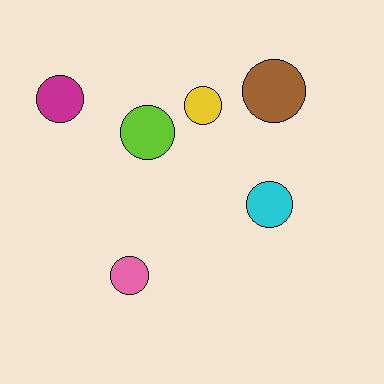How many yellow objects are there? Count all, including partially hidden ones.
There is 1 yellow object.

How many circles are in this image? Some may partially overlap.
There are 6 circles.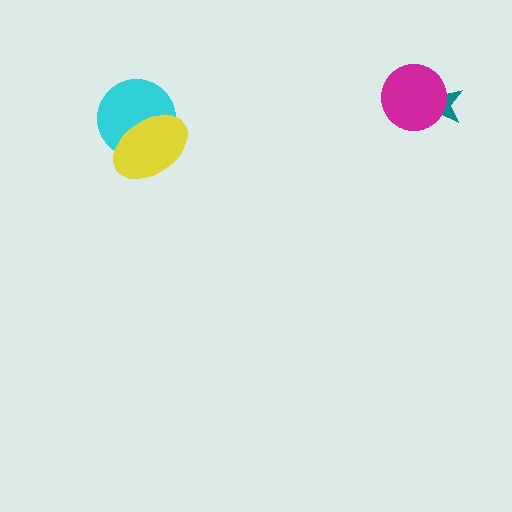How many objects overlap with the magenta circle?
1 object overlaps with the magenta circle.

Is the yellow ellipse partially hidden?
No, no other shape covers it.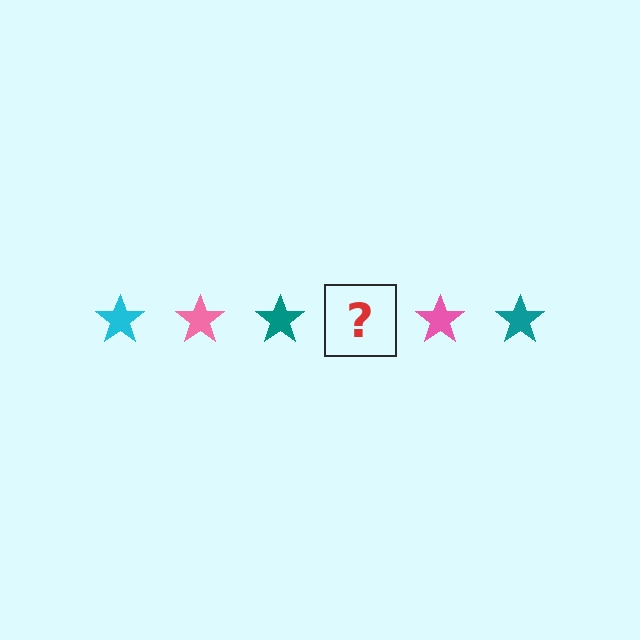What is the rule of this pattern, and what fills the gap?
The rule is that the pattern cycles through cyan, pink, teal stars. The gap should be filled with a cyan star.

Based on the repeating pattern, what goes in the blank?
The blank should be a cyan star.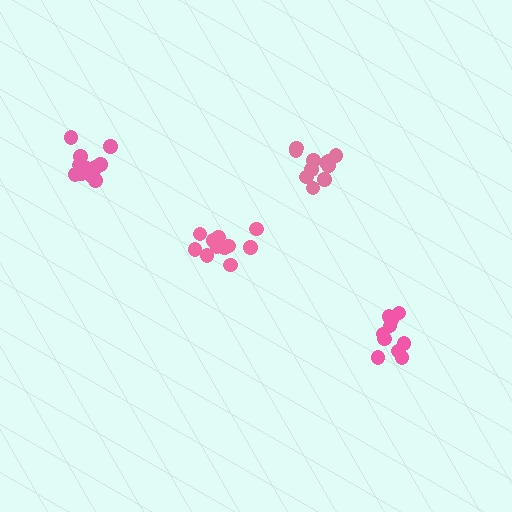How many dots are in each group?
Group 1: 13 dots, Group 2: 10 dots, Group 3: 11 dots, Group 4: 11 dots (45 total).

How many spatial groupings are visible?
There are 4 spatial groupings.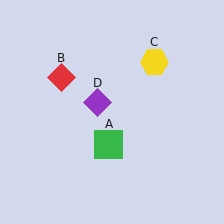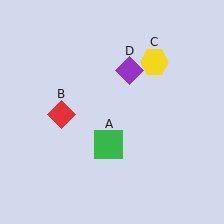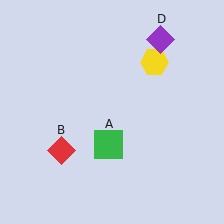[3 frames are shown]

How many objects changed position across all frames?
2 objects changed position: red diamond (object B), purple diamond (object D).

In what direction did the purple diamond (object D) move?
The purple diamond (object D) moved up and to the right.